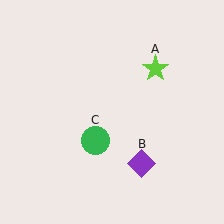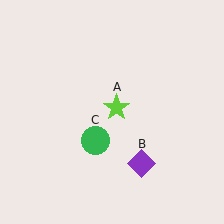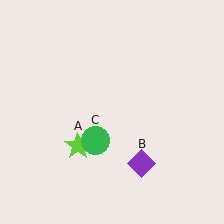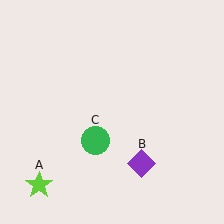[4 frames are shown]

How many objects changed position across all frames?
1 object changed position: lime star (object A).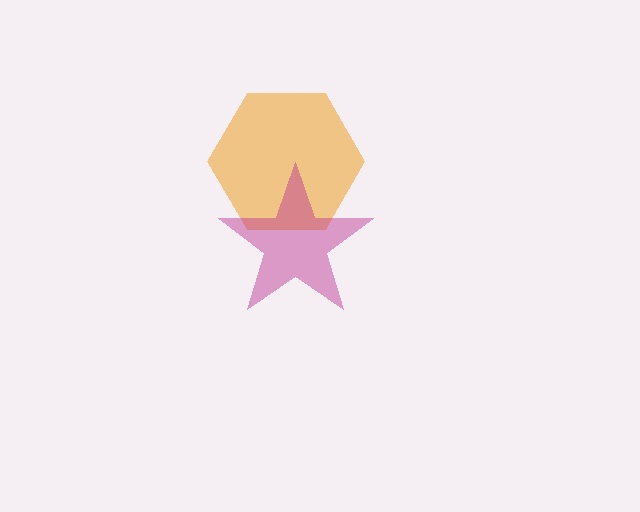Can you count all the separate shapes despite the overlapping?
Yes, there are 2 separate shapes.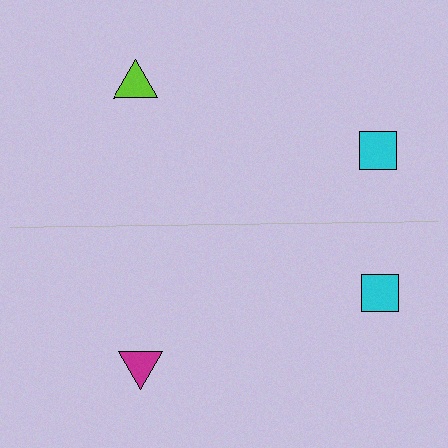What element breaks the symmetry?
The magenta triangle on the bottom side breaks the symmetry — its mirror counterpart is lime.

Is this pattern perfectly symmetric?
No, the pattern is not perfectly symmetric. The magenta triangle on the bottom side breaks the symmetry — its mirror counterpart is lime.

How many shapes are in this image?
There are 4 shapes in this image.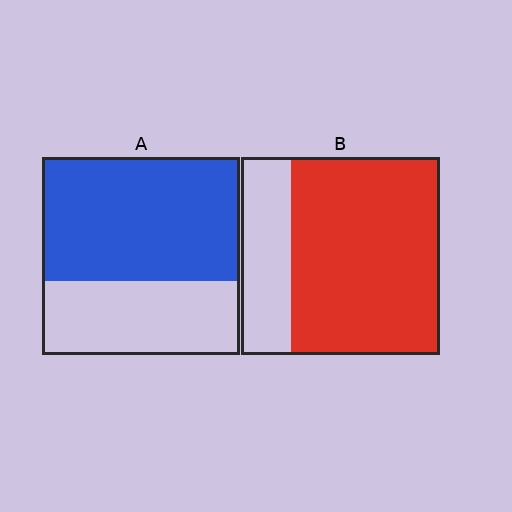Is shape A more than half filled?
Yes.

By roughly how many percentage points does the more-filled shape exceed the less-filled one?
By roughly 10 percentage points (B over A).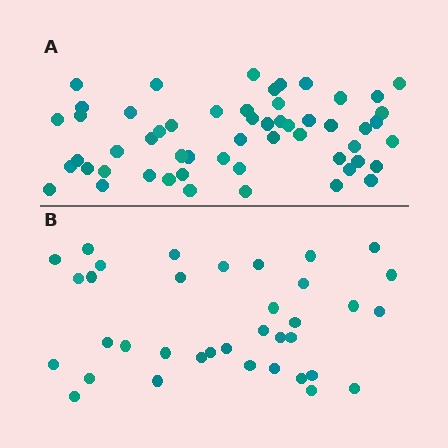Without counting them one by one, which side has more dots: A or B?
Region A (the top region) has more dots.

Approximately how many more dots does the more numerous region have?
Region A has approximately 20 more dots than region B.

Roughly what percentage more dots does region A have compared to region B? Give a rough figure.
About 55% more.